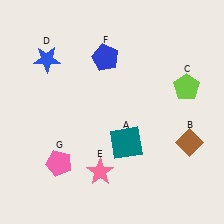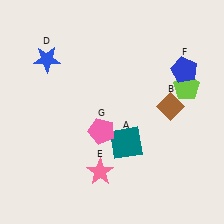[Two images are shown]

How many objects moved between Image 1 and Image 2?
3 objects moved between the two images.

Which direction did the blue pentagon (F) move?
The blue pentagon (F) moved right.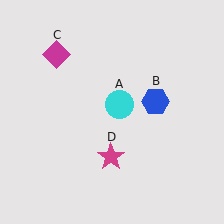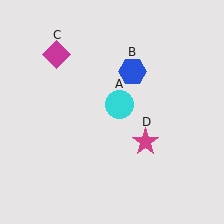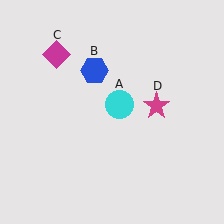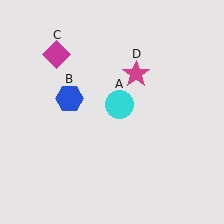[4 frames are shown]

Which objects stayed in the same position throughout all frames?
Cyan circle (object A) and magenta diamond (object C) remained stationary.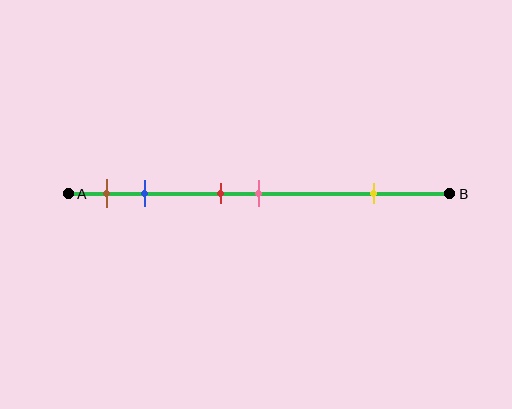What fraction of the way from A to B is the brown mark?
The brown mark is approximately 10% (0.1) of the way from A to B.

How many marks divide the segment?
There are 5 marks dividing the segment.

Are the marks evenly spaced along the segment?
No, the marks are not evenly spaced.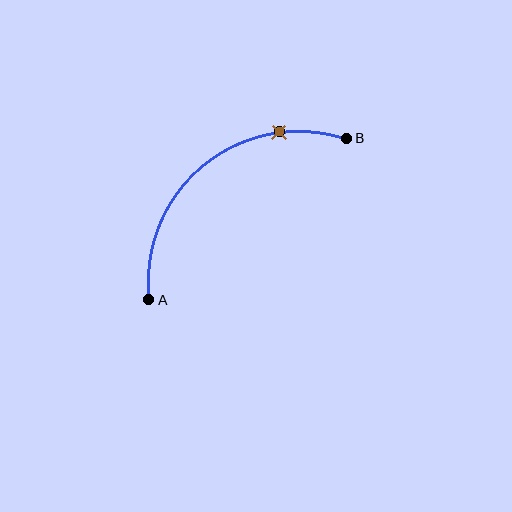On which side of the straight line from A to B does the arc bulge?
The arc bulges above and to the left of the straight line connecting A and B.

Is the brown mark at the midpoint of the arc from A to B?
No. The brown mark lies on the arc but is closer to endpoint B. The arc midpoint would be at the point on the curve equidistant along the arc from both A and B.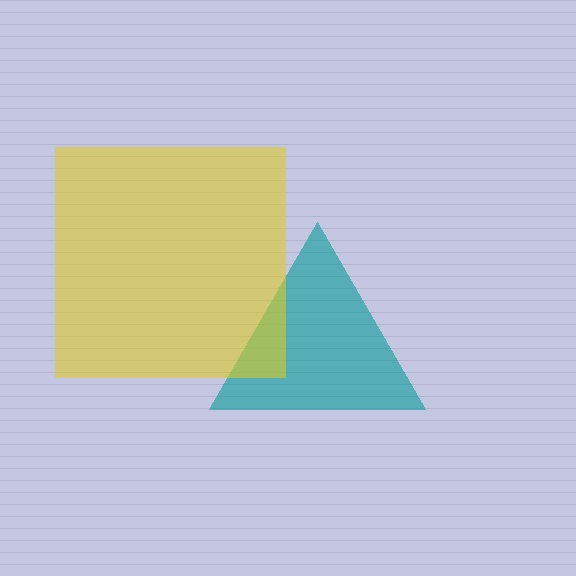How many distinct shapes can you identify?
There are 2 distinct shapes: a teal triangle, a yellow square.